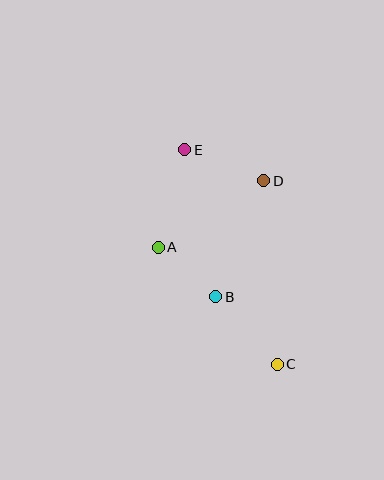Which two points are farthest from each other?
Points C and E are farthest from each other.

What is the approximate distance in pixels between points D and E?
The distance between D and E is approximately 85 pixels.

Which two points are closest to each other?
Points A and B are closest to each other.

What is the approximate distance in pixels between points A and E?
The distance between A and E is approximately 101 pixels.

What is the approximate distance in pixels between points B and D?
The distance between B and D is approximately 125 pixels.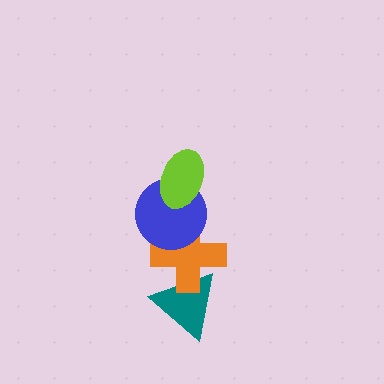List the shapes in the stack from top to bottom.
From top to bottom: the lime ellipse, the blue circle, the orange cross, the teal triangle.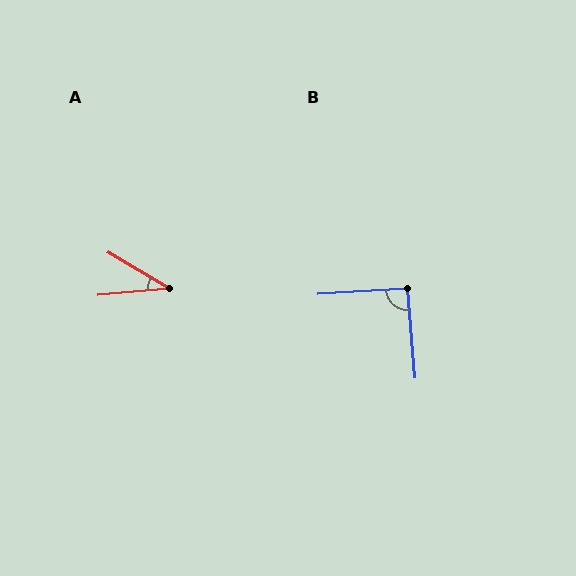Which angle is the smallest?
A, at approximately 36 degrees.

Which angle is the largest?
B, at approximately 91 degrees.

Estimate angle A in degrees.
Approximately 36 degrees.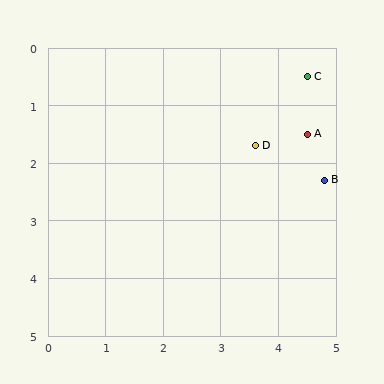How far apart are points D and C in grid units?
Points D and C are about 1.5 grid units apart.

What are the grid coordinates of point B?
Point B is at approximately (4.8, 2.3).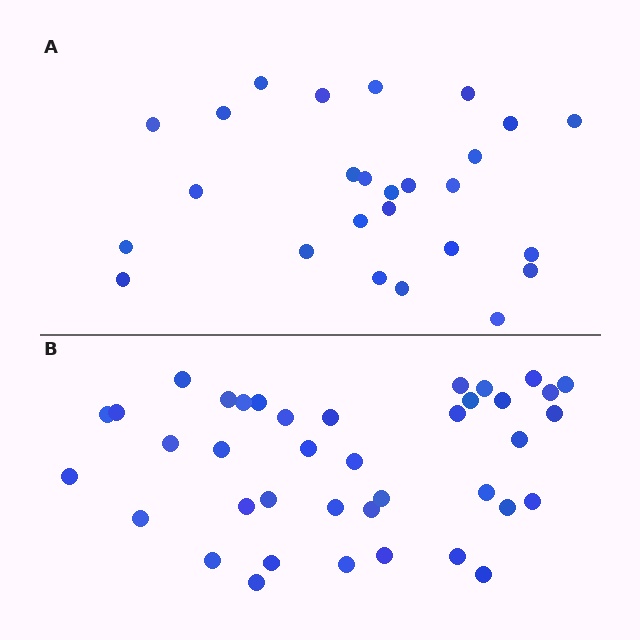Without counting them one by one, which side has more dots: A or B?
Region B (the bottom region) has more dots.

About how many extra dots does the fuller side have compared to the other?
Region B has approximately 15 more dots than region A.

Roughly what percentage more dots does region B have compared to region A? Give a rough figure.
About 50% more.